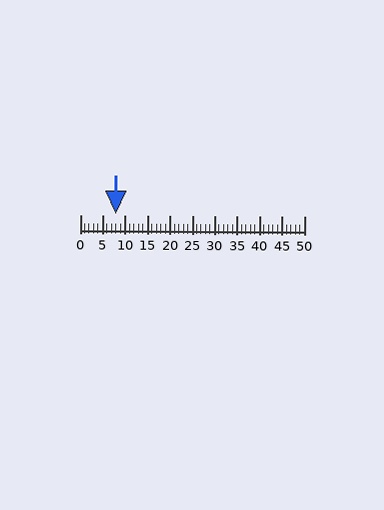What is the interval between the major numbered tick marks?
The major tick marks are spaced 5 units apart.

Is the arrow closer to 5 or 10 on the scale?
The arrow is closer to 10.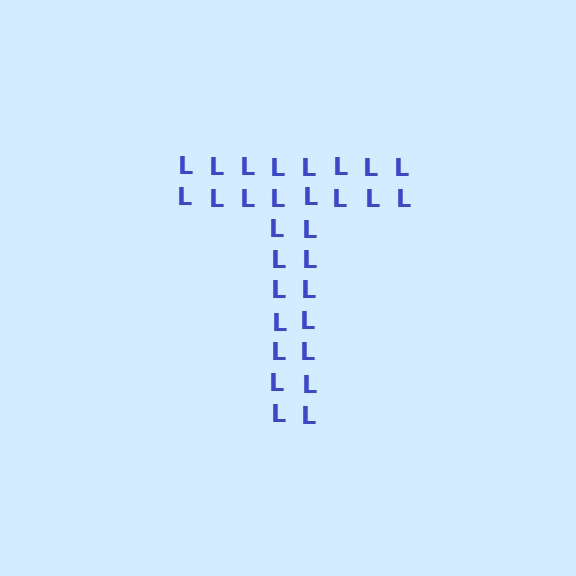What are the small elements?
The small elements are letter L's.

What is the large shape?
The large shape is the letter T.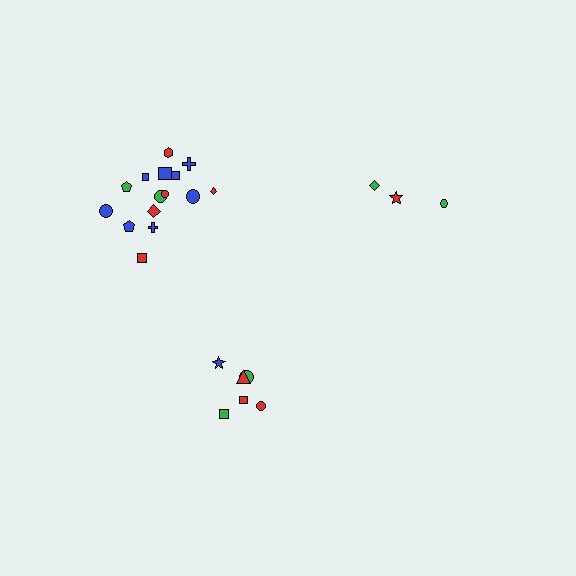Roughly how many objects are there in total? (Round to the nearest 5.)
Roughly 25 objects in total.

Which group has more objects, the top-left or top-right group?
The top-left group.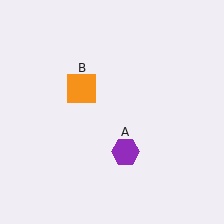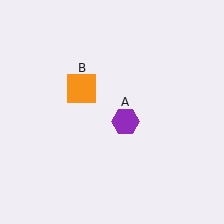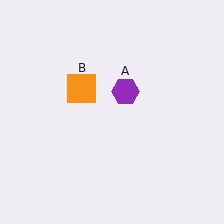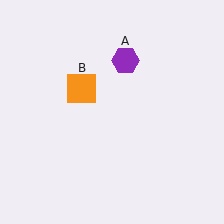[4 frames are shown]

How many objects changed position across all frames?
1 object changed position: purple hexagon (object A).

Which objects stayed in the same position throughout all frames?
Orange square (object B) remained stationary.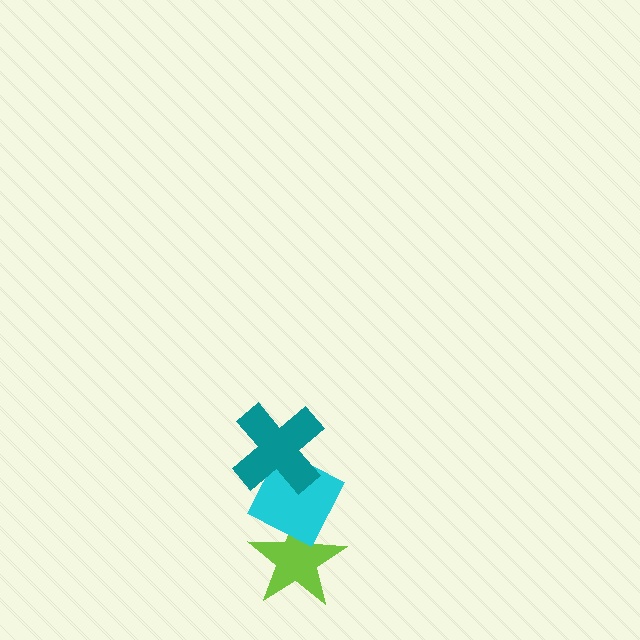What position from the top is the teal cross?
The teal cross is 1st from the top.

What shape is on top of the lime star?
The cyan diamond is on top of the lime star.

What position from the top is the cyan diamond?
The cyan diamond is 2nd from the top.